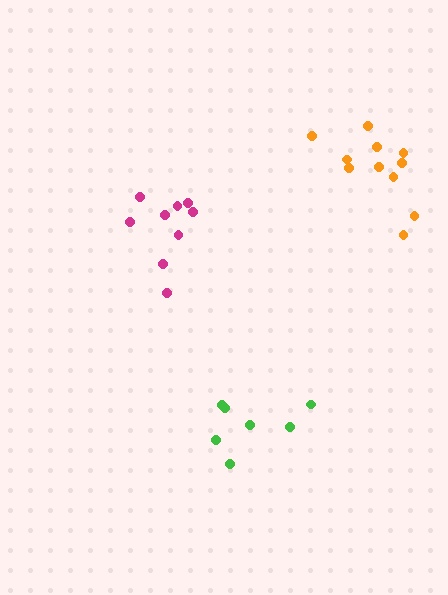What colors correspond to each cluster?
The clusters are colored: magenta, green, orange.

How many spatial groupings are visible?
There are 3 spatial groupings.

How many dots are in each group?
Group 1: 9 dots, Group 2: 7 dots, Group 3: 11 dots (27 total).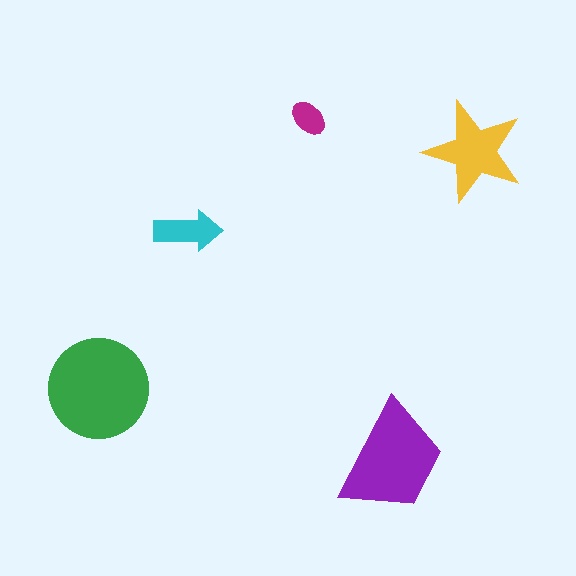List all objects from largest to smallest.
The green circle, the purple trapezoid, the yellow star, the cyan arrow, the magenta ellipse.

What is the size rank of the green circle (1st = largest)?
1st.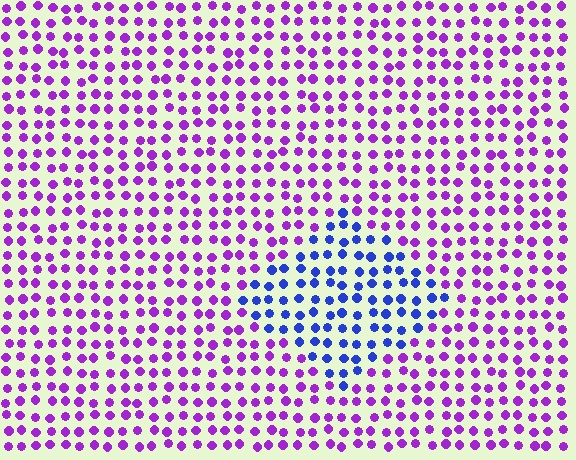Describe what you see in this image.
The image is filled with small purple elements in a uniform arrangement. A diamond-shaped region is visible where the elements are tinted to a slightly different hue, forming a subtle color boundary.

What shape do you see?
I see a diamond.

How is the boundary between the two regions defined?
The boundary is defined purely by a slight shift in hue (about 53 degrees). Spacing, size, and orientation are identical on both sides.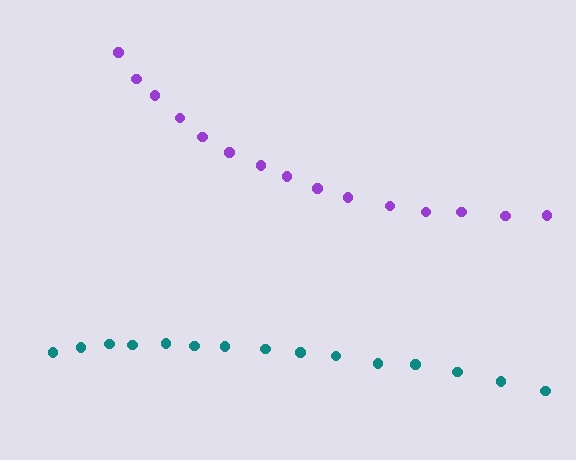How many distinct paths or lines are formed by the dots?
There are 2 distinct paths.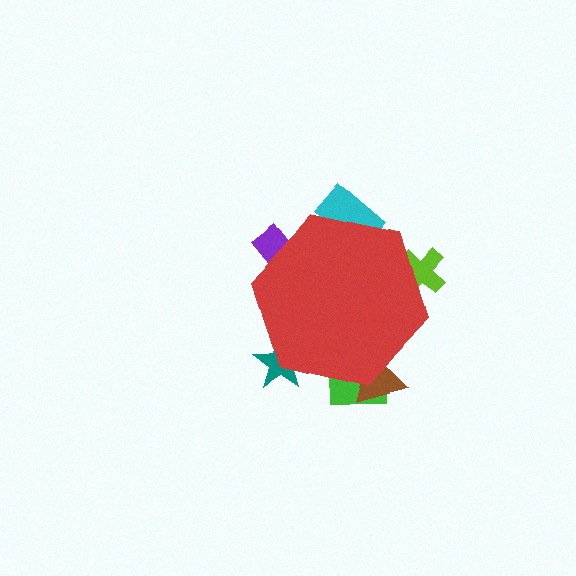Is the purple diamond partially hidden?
Yes, the purple diamond is partially hidden behind the red hexagon.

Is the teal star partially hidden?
Yes, the teal star is partially hidden behind the red hexagon.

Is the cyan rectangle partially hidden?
Yes, the cyan rectangle is partially hidden behind the red hexagon.